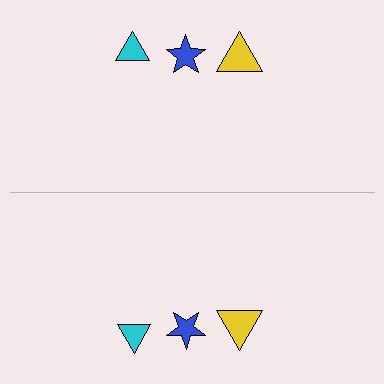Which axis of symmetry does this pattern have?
The pattern has a horizontal axis of symmetry running through the center of the image.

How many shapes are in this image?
There are 6 shapes in this image.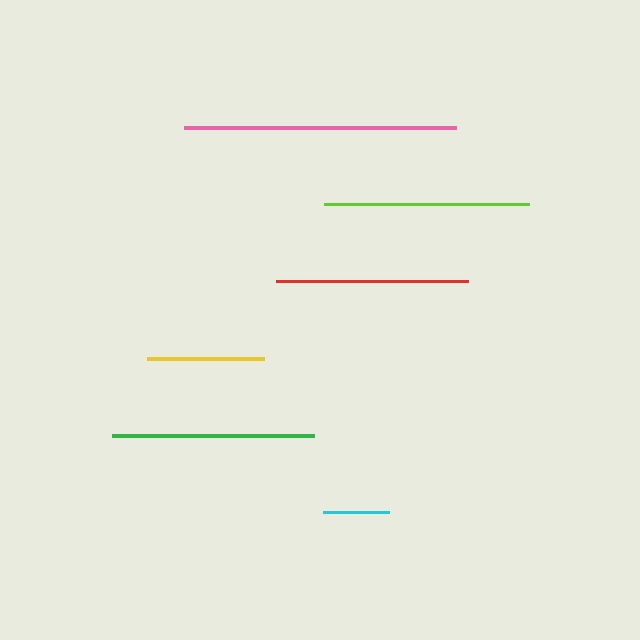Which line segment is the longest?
The pink line is the longest at approximately 272 pixels.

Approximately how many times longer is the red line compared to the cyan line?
The red line is approximately 2.9 times the length of the cyan line.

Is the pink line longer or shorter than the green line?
The pink line is longer than the green line.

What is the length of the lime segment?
The lime segment is approximately 205 pixels long.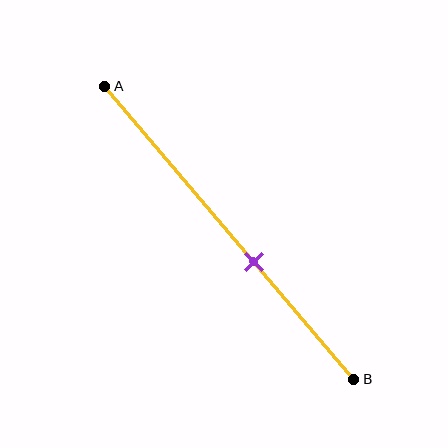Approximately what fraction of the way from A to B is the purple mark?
The purple mark is approximately 60% of the way from A to B.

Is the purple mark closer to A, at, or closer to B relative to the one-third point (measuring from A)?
The purple mark is closer to point B than the one-third point of segment AB.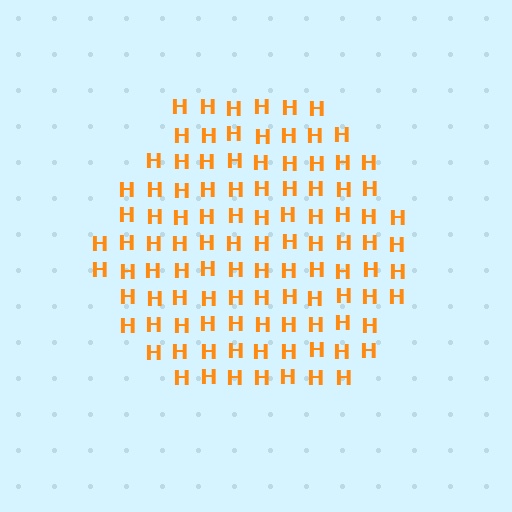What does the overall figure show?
The overall figure shows a hexagon.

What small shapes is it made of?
It is made of small letter H's.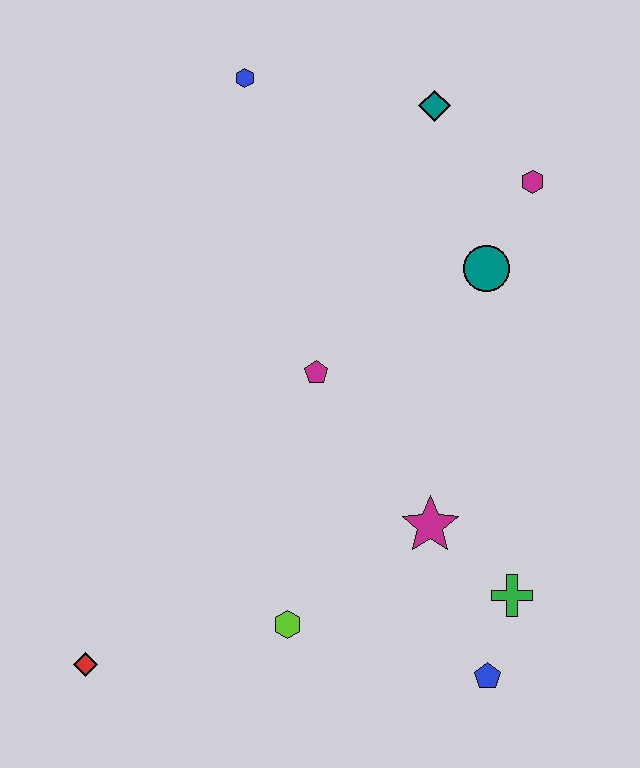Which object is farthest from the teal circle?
The red diamond is farthest from the teal circle.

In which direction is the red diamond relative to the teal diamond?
The red diamond is below the teal diamond.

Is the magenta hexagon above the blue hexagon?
No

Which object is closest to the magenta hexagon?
The teal circle is closest to the magenta hexagon.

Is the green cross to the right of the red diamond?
Yes